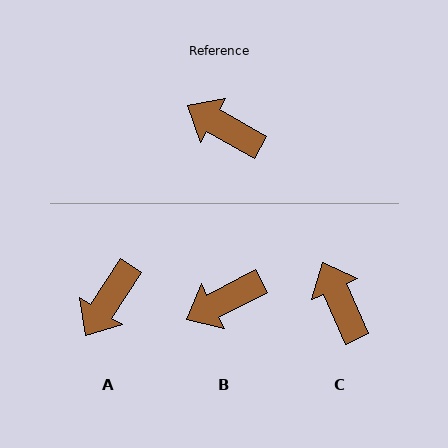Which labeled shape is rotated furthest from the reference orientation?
A, about 86 degrees away.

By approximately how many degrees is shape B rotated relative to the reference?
Approximately 57 degrees counter-clockwise.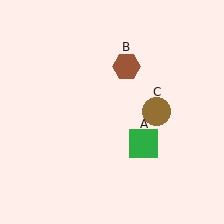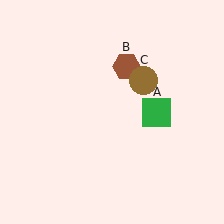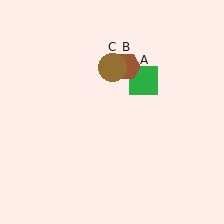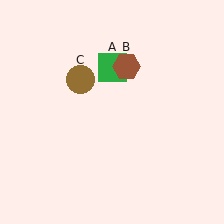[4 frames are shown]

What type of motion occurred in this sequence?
The green square (object A), brown circle (object C) rotated counterclockwise around the center of the scene.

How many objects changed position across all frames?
2 objects changed position: green square (object A), brown circle (object C).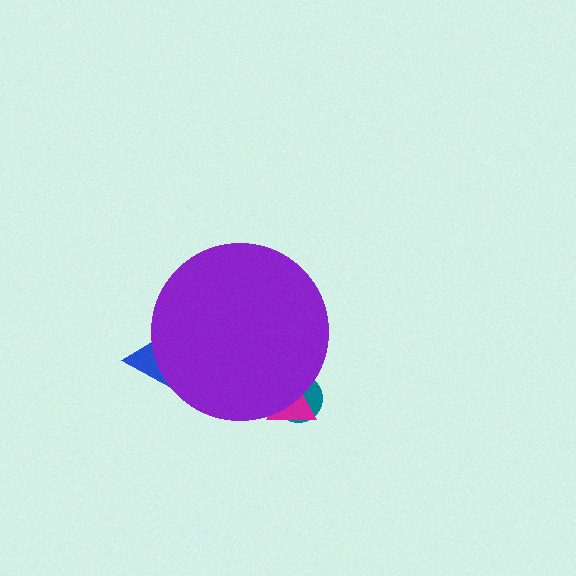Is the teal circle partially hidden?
Yes, the teal circle is partially hidden behind the purple circle.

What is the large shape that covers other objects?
A purple circle.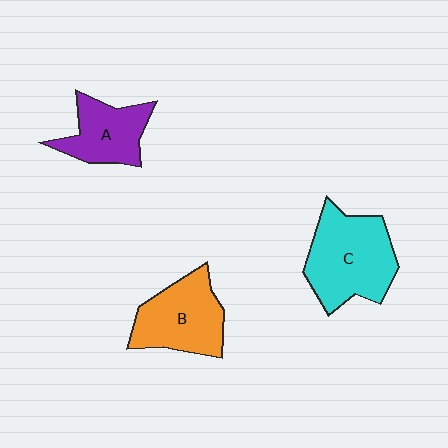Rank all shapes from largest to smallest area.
From largest to smallest: C (cyan), B (orange), A (purple).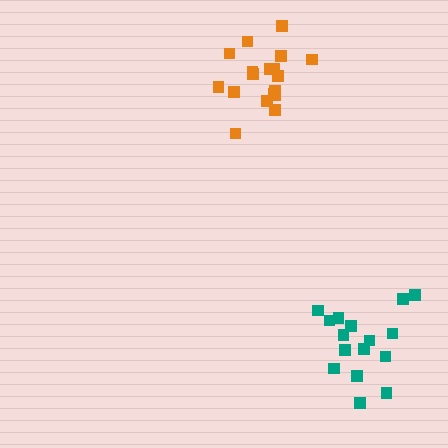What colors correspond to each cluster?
The clusters are colored: teal, orange.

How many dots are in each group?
Group 1: 17 dots, Group 2: 18 dots (35 total).